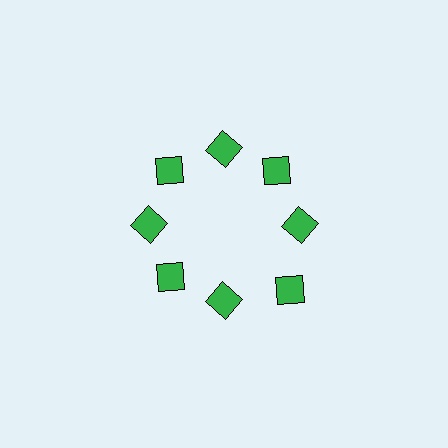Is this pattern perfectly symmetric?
No. The 8 green squares are arranged in a ring, but one element near the 4 o'clock position is pushed outward from the center, breaking the 8-fold rotational symmetry.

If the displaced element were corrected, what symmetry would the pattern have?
It would have 8-fold rotational symmetry — the pattern would map onto itself every 45 degrees.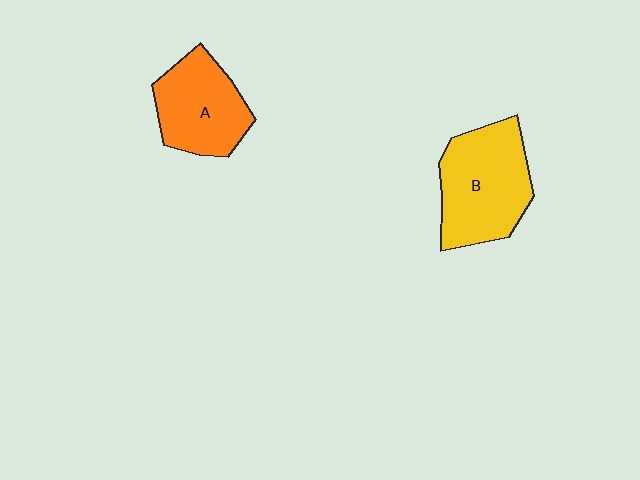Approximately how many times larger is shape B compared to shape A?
Approximately 1.3 times.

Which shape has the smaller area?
Shape A (orange).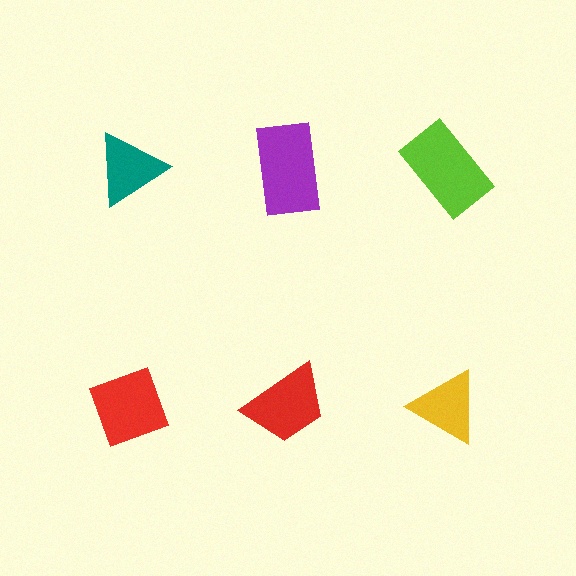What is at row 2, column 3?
A yellow triangle.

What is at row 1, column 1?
A teal triangle.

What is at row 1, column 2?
A purple rectangle.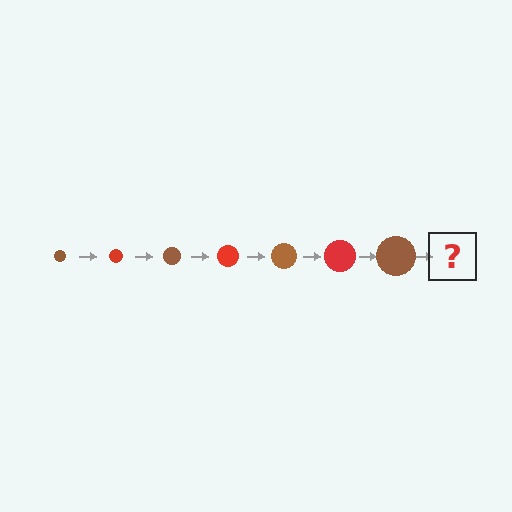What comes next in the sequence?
The next element should be a red circle, larger than the previous one.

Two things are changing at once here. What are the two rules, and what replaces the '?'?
The two rules are that the circle grows larger each step and the color cycles through brown and red. The '?' should be a red circle, larger than the previous one.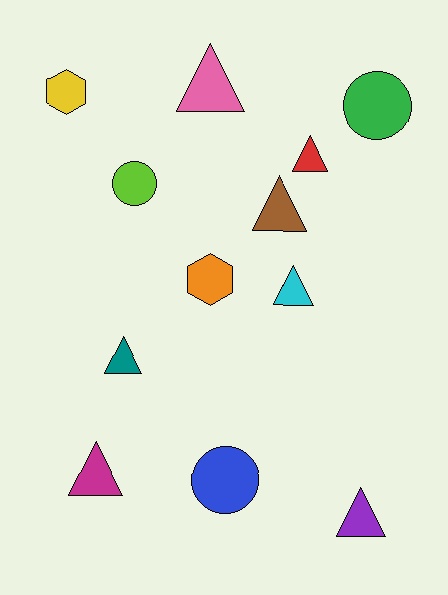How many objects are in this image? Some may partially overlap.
There are 12 objects.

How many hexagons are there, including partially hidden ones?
There are 2 hexagons.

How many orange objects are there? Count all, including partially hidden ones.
There is 1 orange object.